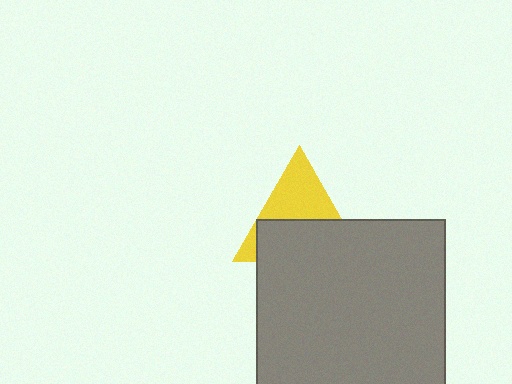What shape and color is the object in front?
The object in front is a gray square.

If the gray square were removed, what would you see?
You would see the complete yellow triangle.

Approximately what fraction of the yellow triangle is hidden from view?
Roughly 53% of the yellow triangle is hidden behind the gray square.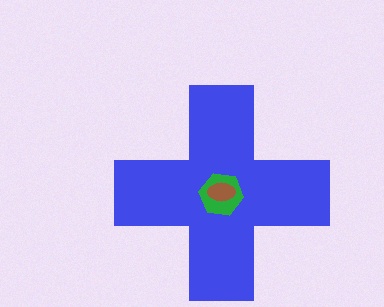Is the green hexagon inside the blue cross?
Yes.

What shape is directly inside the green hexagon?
The brown ellipse.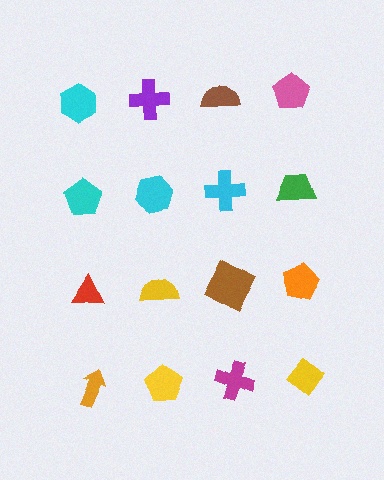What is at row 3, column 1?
A red triangle.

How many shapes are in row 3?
4 shapes.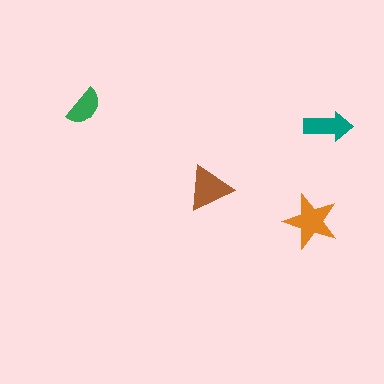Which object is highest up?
The green semicircle is topmost.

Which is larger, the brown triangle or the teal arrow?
The brown triangle.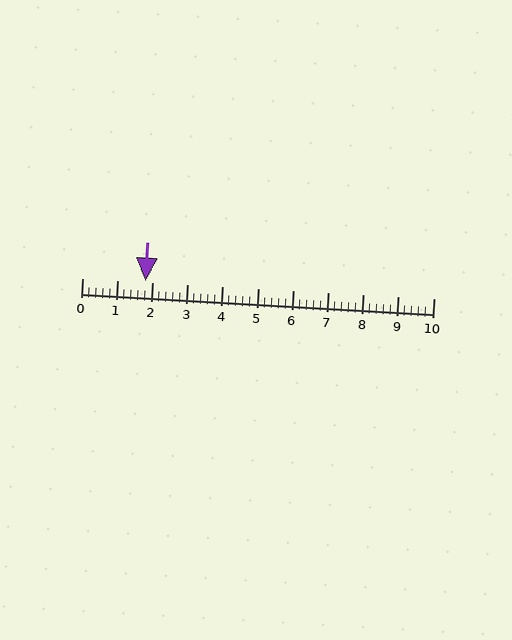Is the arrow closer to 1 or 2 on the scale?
The arrow is closer to 2.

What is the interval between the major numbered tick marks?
The major tick marks are spaced 1 units apart.